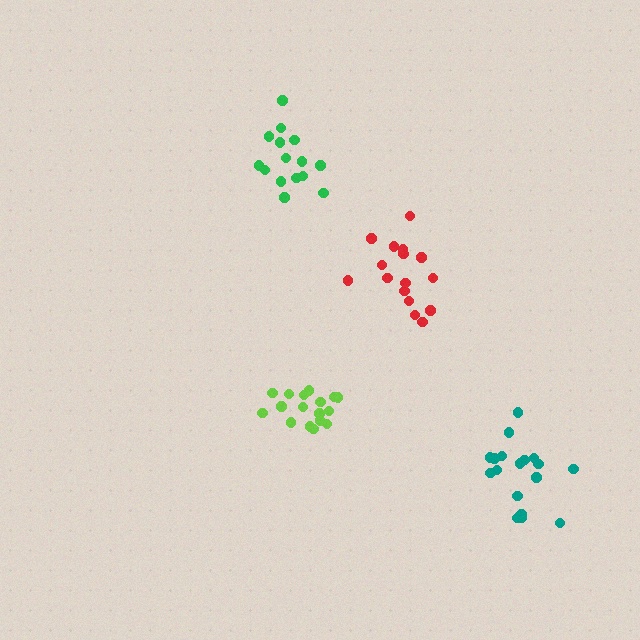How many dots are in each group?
Group 1: 16 dots, Group 2: 17 dots, Group 3: 15 dots, Group 4: 18 dots (66 total).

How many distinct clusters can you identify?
There are 4 distinct clusters.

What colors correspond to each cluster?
The clusters are colored: red, lime, green, teal.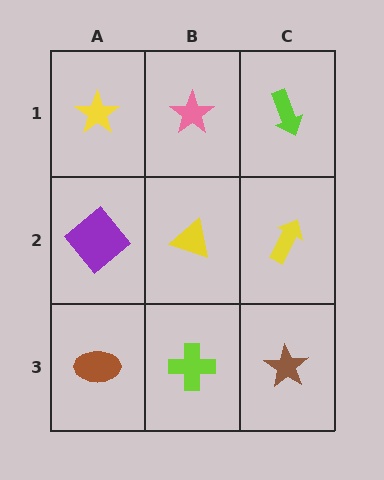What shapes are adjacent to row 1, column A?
A purple diamond (row 2, column A), a pink star (row 1, column B).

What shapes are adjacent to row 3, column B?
A yellow triangle (row 2, column B), a brown ellipse (row 3, column A), a brown star (row 3, column C).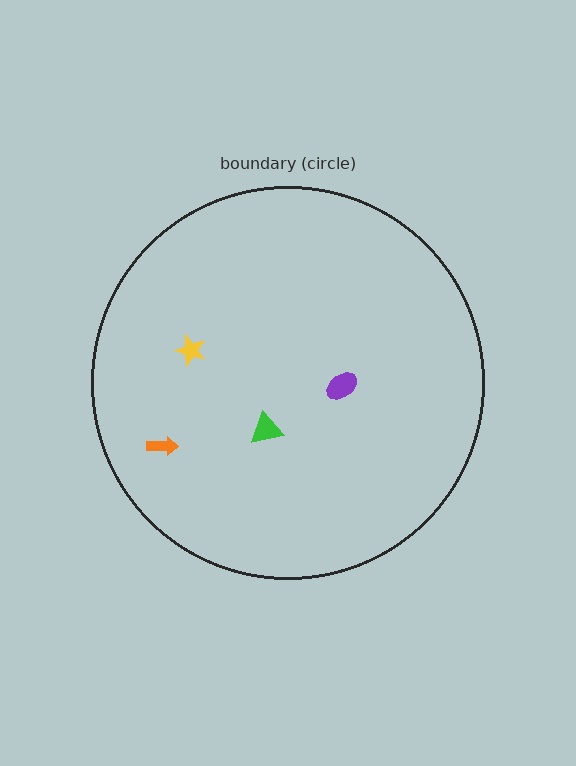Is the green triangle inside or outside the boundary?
Inside.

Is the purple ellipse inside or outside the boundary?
Inside.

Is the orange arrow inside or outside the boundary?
Inside.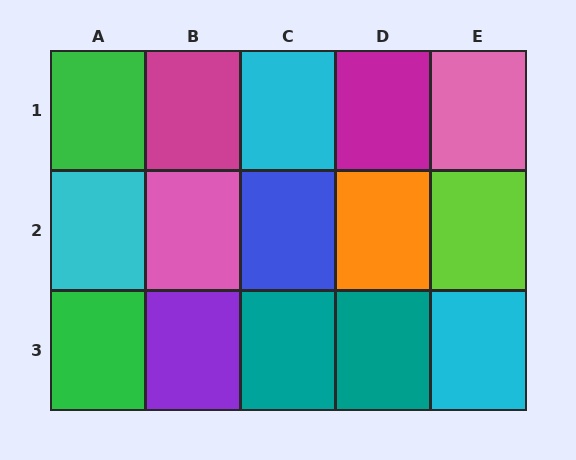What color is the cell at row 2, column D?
Orange.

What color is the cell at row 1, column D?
Magenta.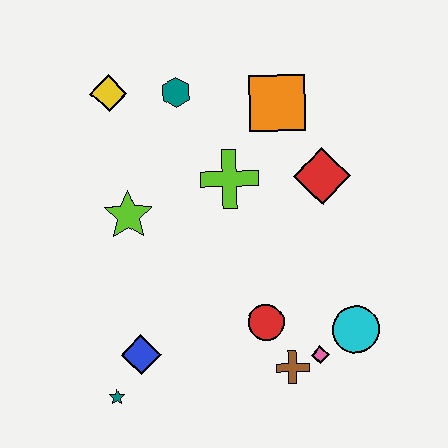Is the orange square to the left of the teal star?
No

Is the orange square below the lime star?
No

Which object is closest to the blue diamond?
The teal star is closest to the blue diamond.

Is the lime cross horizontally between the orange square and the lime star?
Yes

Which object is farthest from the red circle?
The yellow diamond is farthest from the red circle.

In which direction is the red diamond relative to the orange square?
The red diamond is below the orange square.